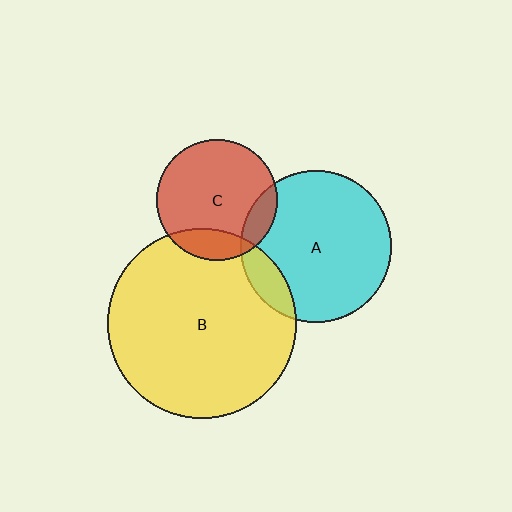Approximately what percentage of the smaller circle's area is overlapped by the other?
Approximately 15%.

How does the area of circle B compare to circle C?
Approximately 2.5 times.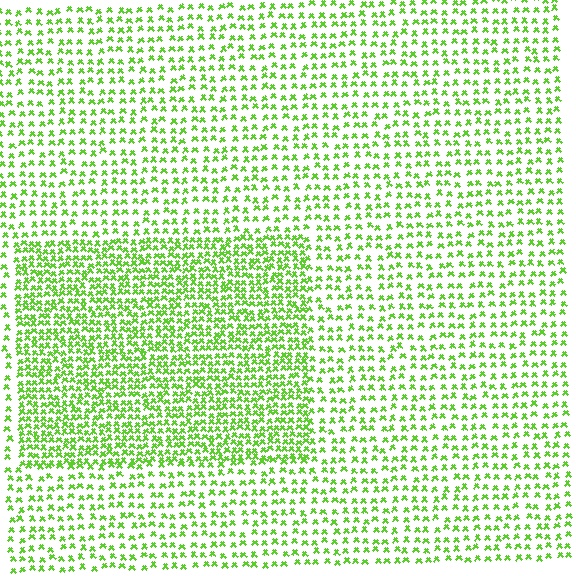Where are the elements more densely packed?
The elements are more densely packed inside the rectangle boundary.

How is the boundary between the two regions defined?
The boundary is defined by a change in element density (approximately 1.9x ratio). All elements are the same color, size, and shape.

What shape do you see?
I see a rectangle.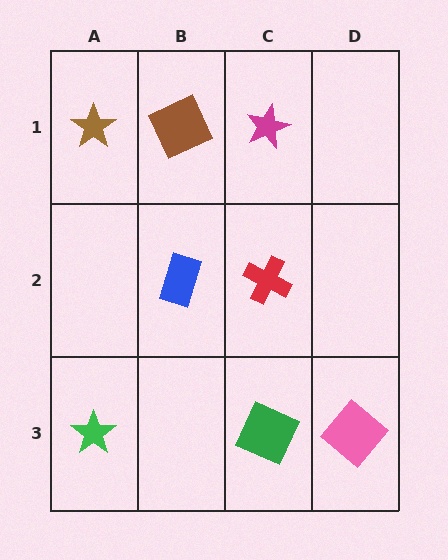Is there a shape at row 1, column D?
No, that cell is empty.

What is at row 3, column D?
A pink diamond.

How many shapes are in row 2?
2 shapes.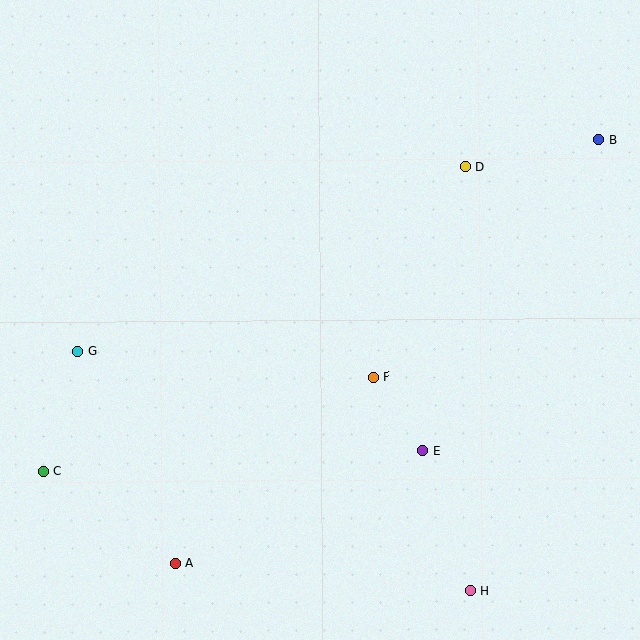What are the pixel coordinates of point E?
Point E is at (423, 451).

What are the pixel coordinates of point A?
Point A is at (175, 563).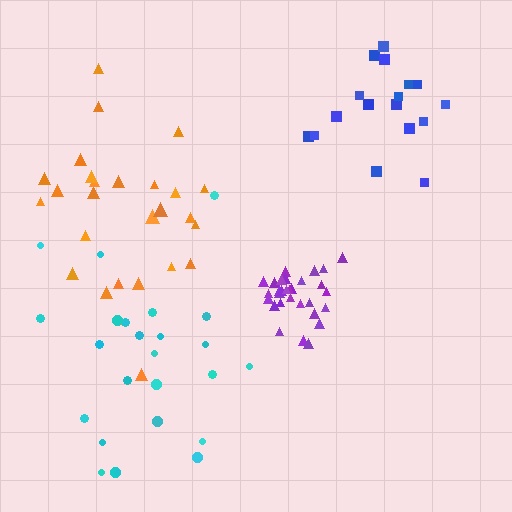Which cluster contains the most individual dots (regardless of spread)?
Purple (30).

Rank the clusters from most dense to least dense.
purple, blue, orange, cyan.